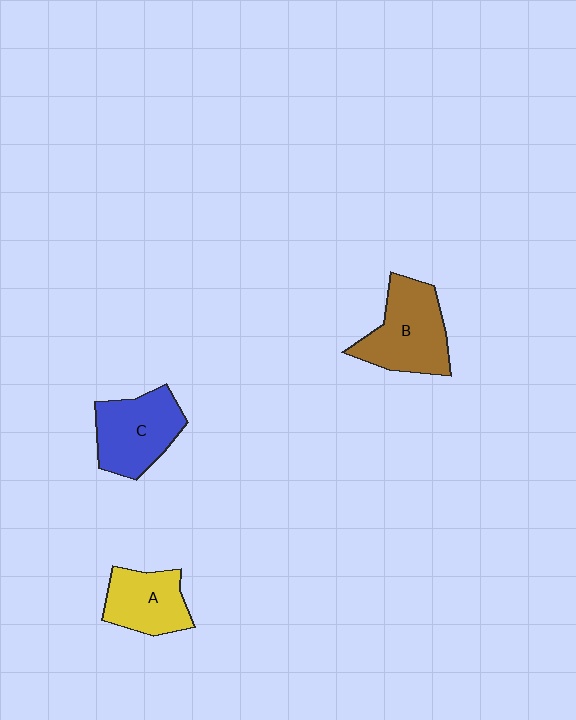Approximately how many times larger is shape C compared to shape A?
Approximately 1.2 times.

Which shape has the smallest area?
Shape A (yellow).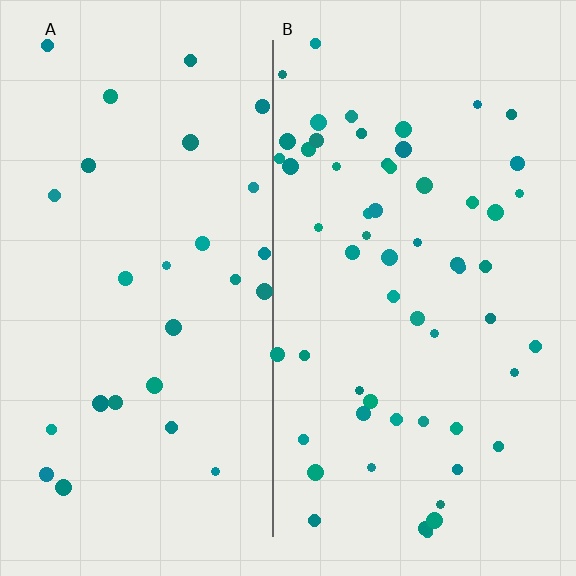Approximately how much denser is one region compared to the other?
Approximately 2.1× — region B over region A.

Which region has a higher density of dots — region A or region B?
B (the right).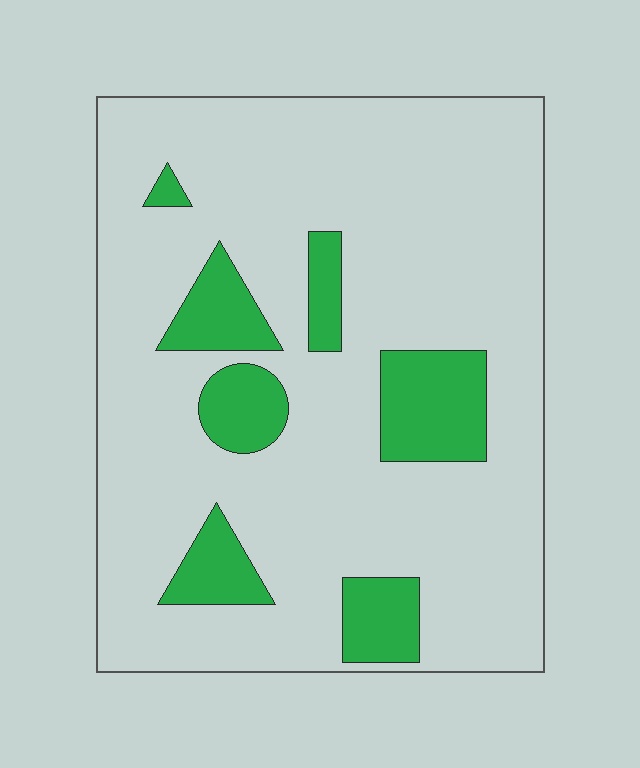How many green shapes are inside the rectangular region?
7.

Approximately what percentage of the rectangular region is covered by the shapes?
Approximately 15%.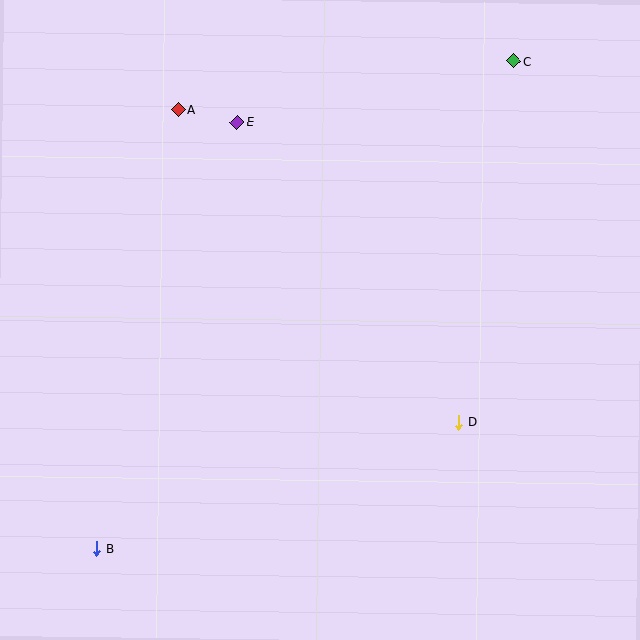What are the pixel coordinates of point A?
Point A is at (178, 110).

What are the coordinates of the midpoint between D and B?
The midpoint between D and B is at (278, 485).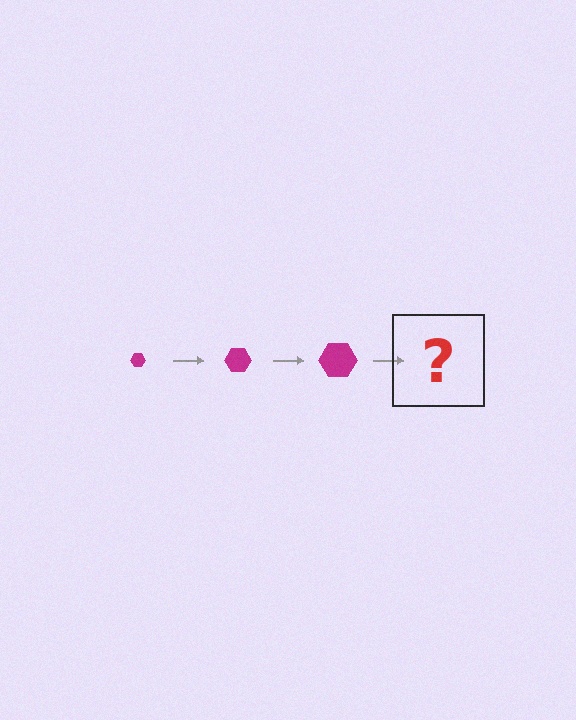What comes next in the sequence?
The next element should be a magenta hexagon, larger than the previous one.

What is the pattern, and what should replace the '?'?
The pattern is that the hexagon gets progressively larger each step. The '?' should be a magenta hexagon, larger than the previous one.